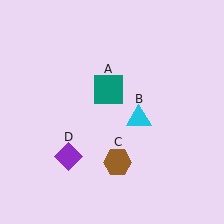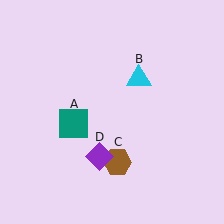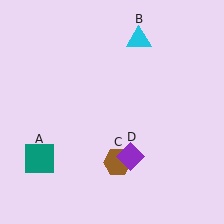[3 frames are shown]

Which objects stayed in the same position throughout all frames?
Brown hexagon (object C) remained stationary.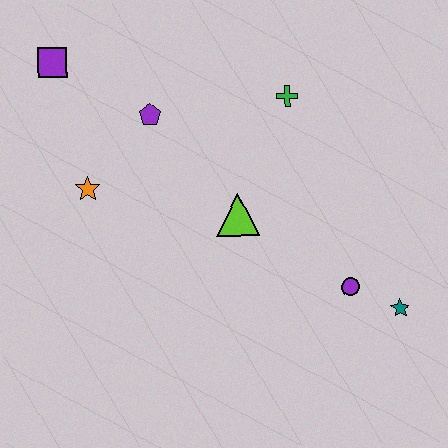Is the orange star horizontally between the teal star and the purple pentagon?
No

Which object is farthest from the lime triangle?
The purple square is farthest from the lime triangle.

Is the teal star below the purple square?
Yes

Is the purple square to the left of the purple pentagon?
Yes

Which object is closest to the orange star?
The purple pentagon is closest to the orange star.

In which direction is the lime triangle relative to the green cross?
The lime triangle is below the green cross.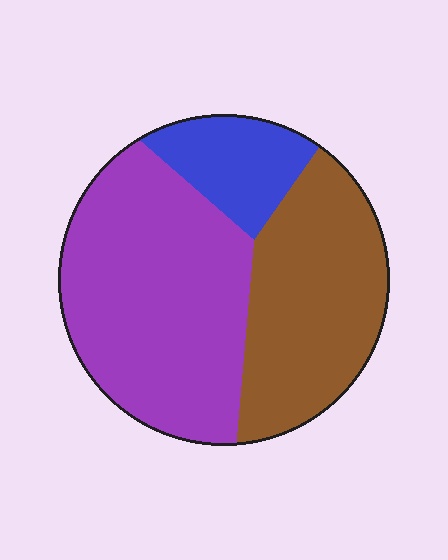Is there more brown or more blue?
Brown.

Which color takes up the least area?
Blue, at roughly 15%.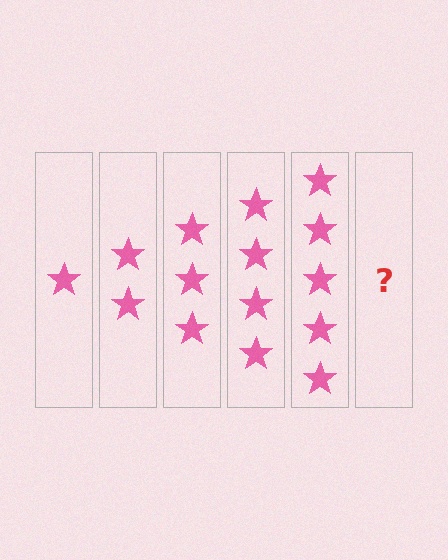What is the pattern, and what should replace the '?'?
The pattern is that each step adds one more star. The '?' should be 6 stars.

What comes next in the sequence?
The next element should be 6 stars.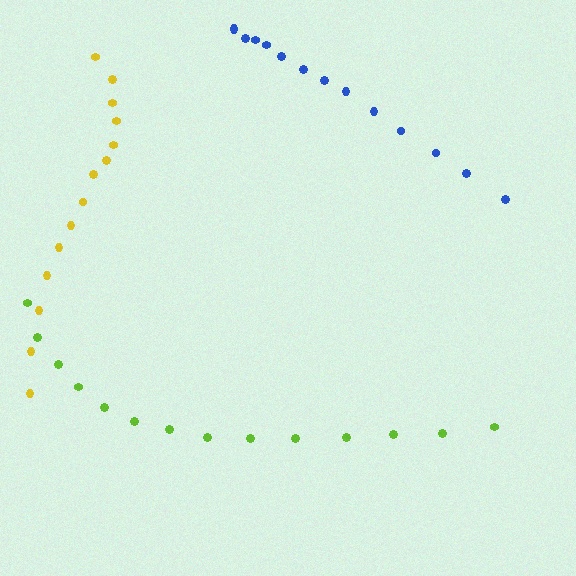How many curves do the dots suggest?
There are 3 distinct paths.